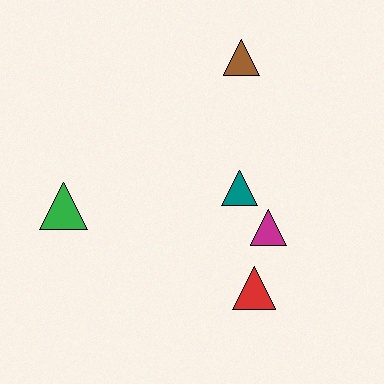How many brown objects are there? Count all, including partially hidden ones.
There is 1 brown object.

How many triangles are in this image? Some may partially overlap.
There are 5 triangles.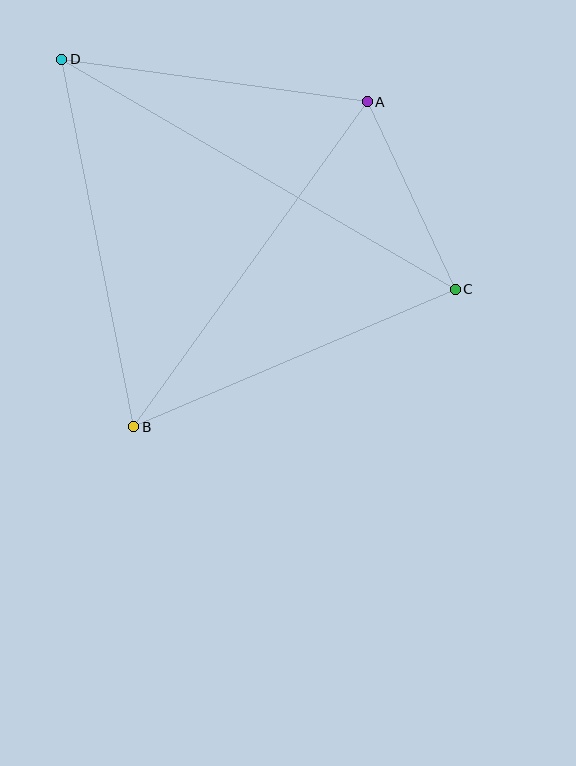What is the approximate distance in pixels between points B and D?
The distance between B and D is approximately 374 pixels.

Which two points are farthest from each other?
Points C and D are farthest from each other.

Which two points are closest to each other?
Points A and C are closest to each other.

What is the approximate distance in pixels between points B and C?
The distance between B and C is approximately 350 pixels.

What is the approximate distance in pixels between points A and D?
The distance between A and D is approximately 309 pixels.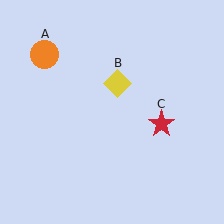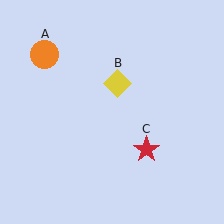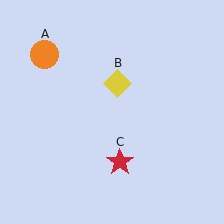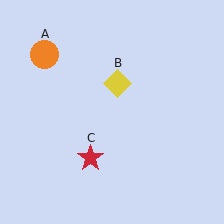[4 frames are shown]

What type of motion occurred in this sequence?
The red star (object C) rotated clockwise around the center of the scene.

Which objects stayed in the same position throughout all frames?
Orange circle (object A) and yellow diamond (object B) remained stationary.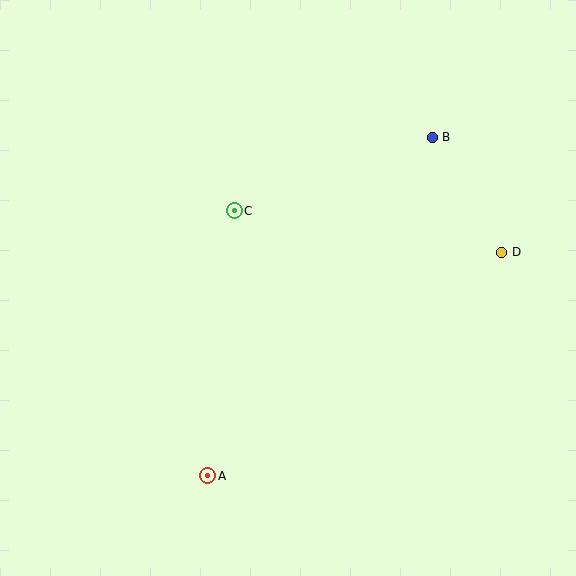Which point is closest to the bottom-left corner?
Point A is closest to the bottom-left corner.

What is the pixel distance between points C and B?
The distance between C and B is 211 pixels.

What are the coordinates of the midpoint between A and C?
The midpoint between A and C is at (221, 343).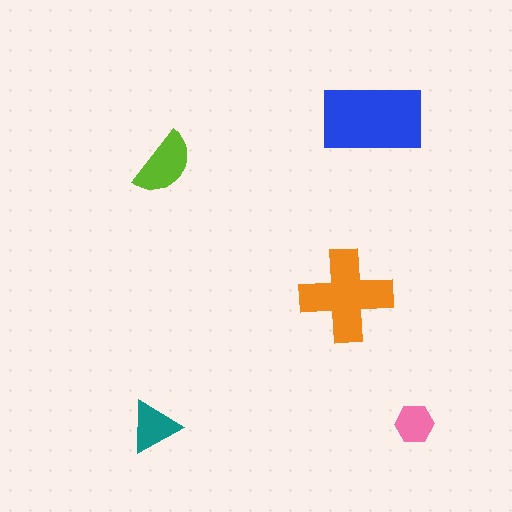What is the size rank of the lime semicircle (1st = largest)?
3rd.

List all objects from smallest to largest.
The pink hexagon, the teal triangle, the lime semicircle, the orange cross, the blue rectangle.